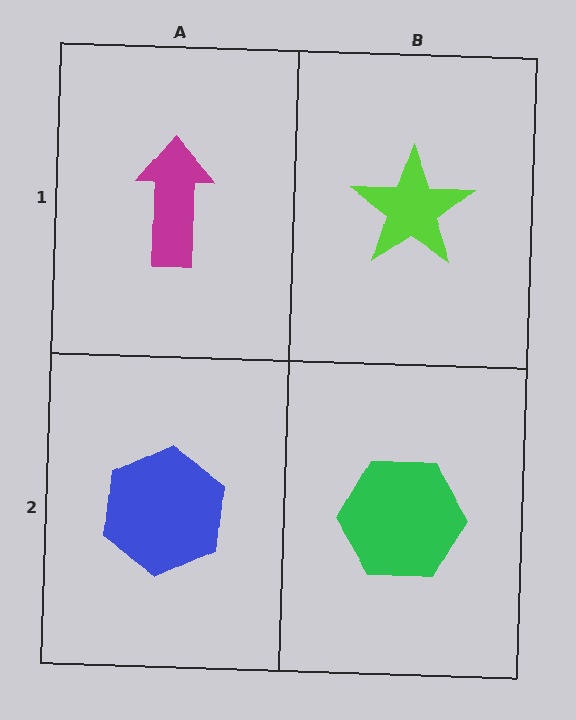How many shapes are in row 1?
2 shapes.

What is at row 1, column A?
A magenta arrow.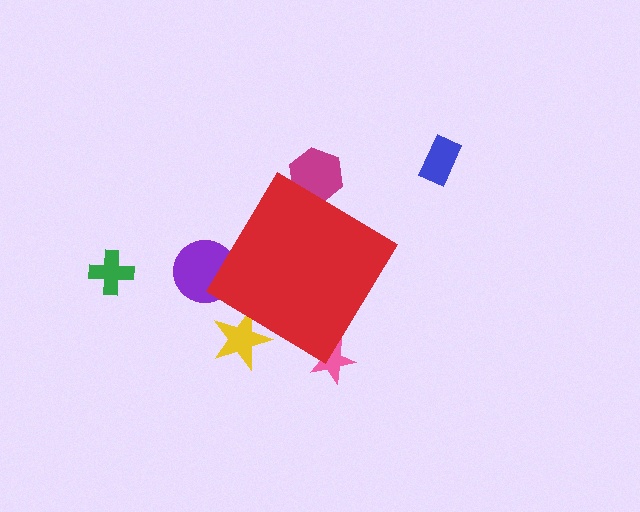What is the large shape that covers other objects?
A red diamond.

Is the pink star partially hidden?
Yes, the pink star is partially hidden behind the red diamond.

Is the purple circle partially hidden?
Yes, the purple circle is partially hidden behind the red diamond.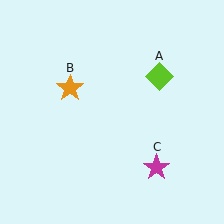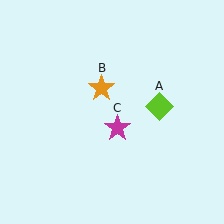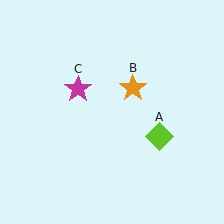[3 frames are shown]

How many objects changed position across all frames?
3 objects changed position: lime diamond (object A), orange star (object B), magenta star (object C).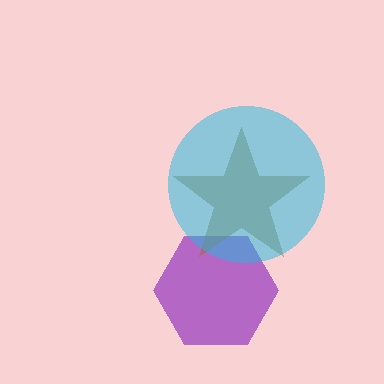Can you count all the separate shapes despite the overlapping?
Yes, there are 3 separate shapes.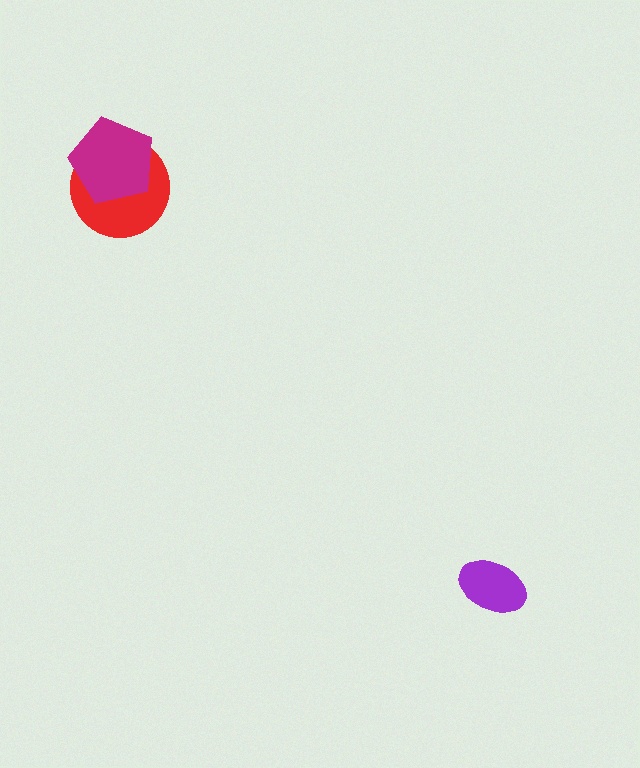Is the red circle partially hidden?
Yes, it is partially covered by another shape.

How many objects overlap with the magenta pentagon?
1 object overlaps with the magenta pentagon.